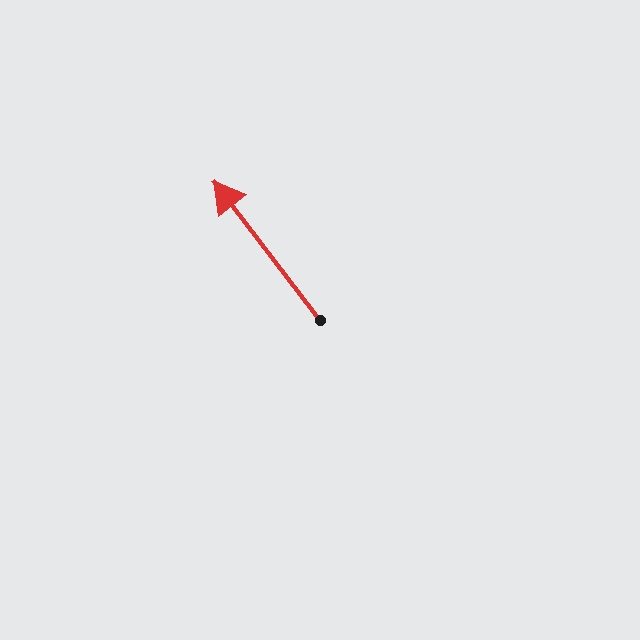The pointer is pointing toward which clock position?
Roughly 11 o'clock.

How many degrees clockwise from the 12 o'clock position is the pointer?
Approximately 323 degrees.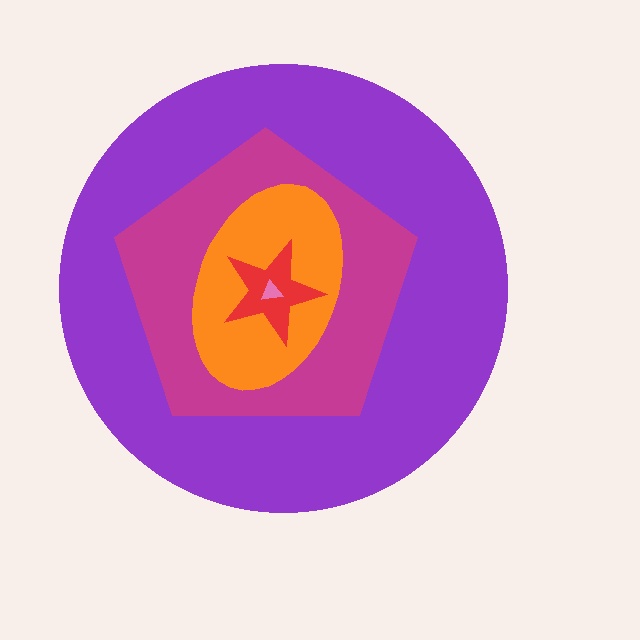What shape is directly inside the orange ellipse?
The red star.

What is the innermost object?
The pink triangle.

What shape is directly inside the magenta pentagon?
The orange ellipse.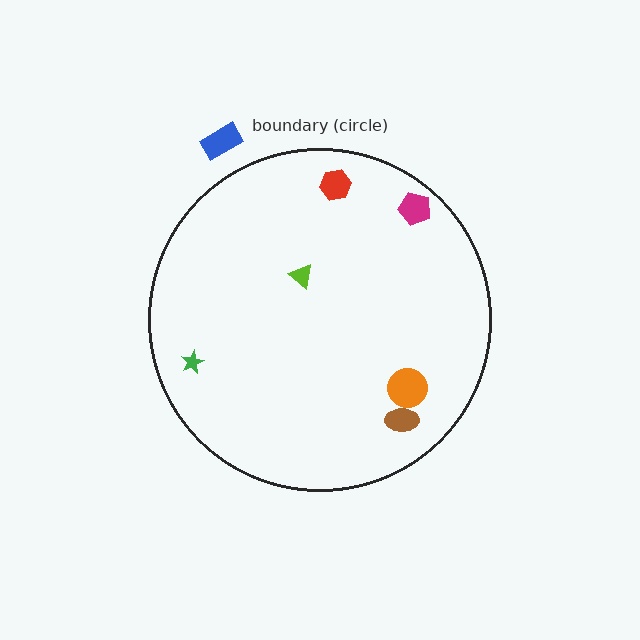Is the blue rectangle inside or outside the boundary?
Outside.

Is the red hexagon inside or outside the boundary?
Inside.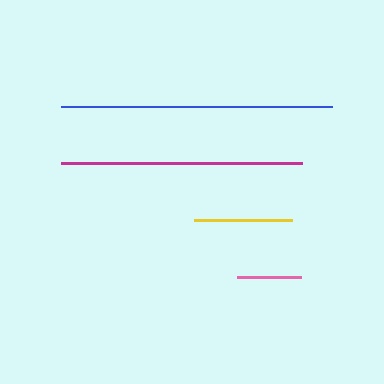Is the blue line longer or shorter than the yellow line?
The blue line is longer than the yellow line.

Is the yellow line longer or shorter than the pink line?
The yellow line is longer than the pink line.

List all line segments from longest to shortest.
From longest to shortest: blue, magenta, yellow, pink.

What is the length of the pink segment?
The pink segment is approximately 64 pixels long.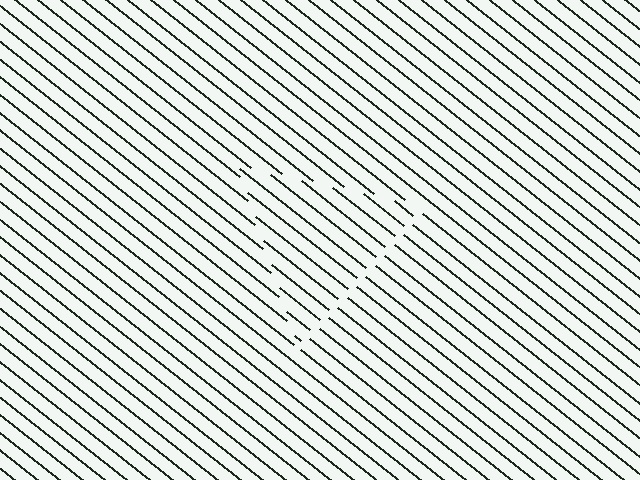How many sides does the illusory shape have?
3 sides — the line-ends trace a triangle.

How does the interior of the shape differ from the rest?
The interior of the shape contains the same grating, shifted by half a period — the contour is defined by the phase discontinuity where line-ends from the inner and outer gratings abut.